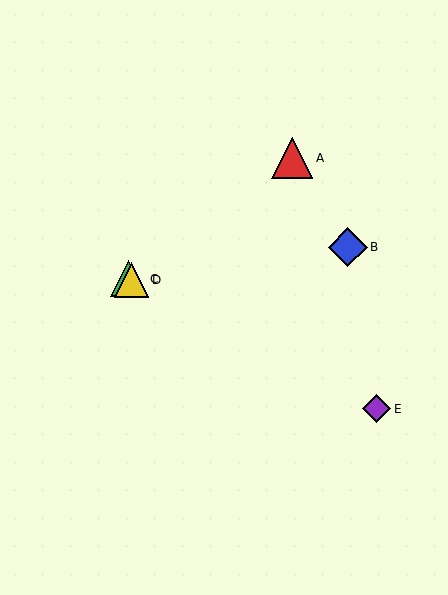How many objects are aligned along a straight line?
3 objects (C, D, E) are aligned along a straight line.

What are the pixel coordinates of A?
Object A is at (292, 158).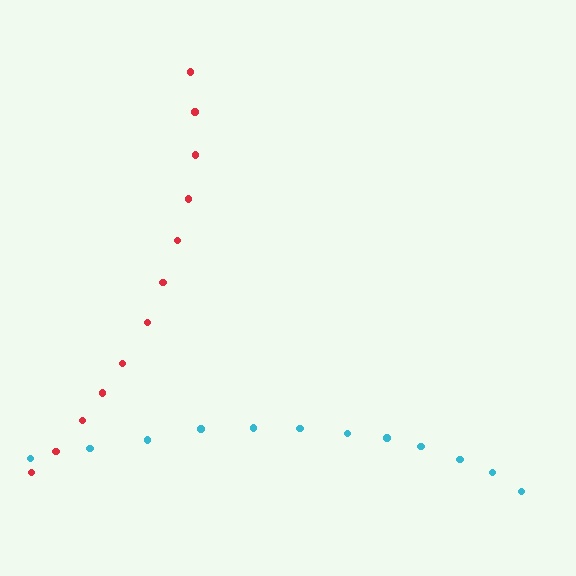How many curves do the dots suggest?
There are 2 distinct paths.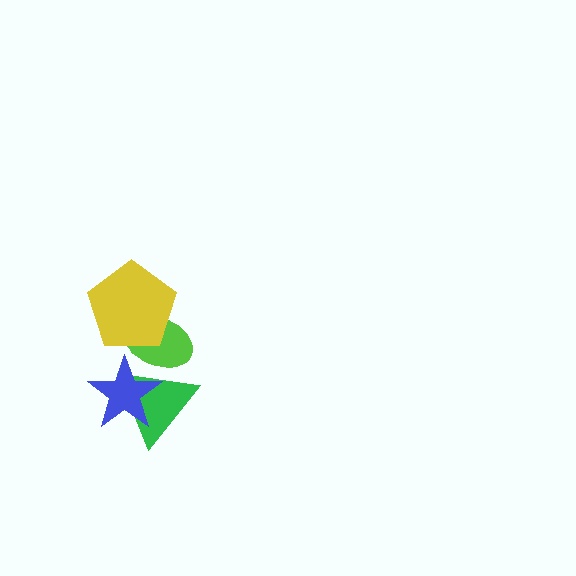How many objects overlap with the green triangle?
2 objects overlap with the green triangle.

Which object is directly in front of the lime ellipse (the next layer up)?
The green triangle is directly in front of the lime ellipse.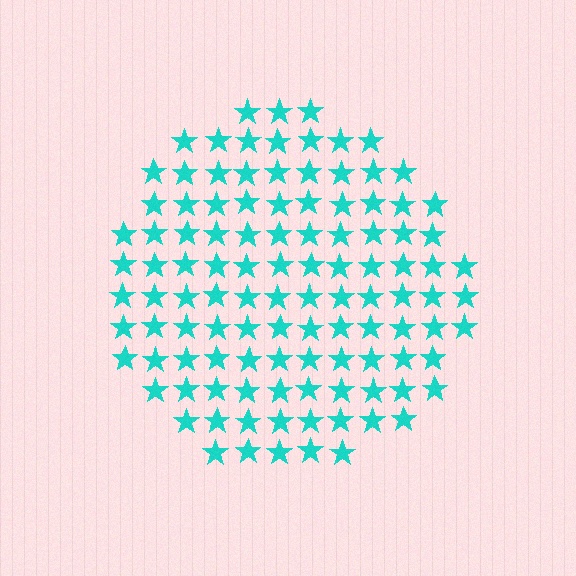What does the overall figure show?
The overall figure shows a circle.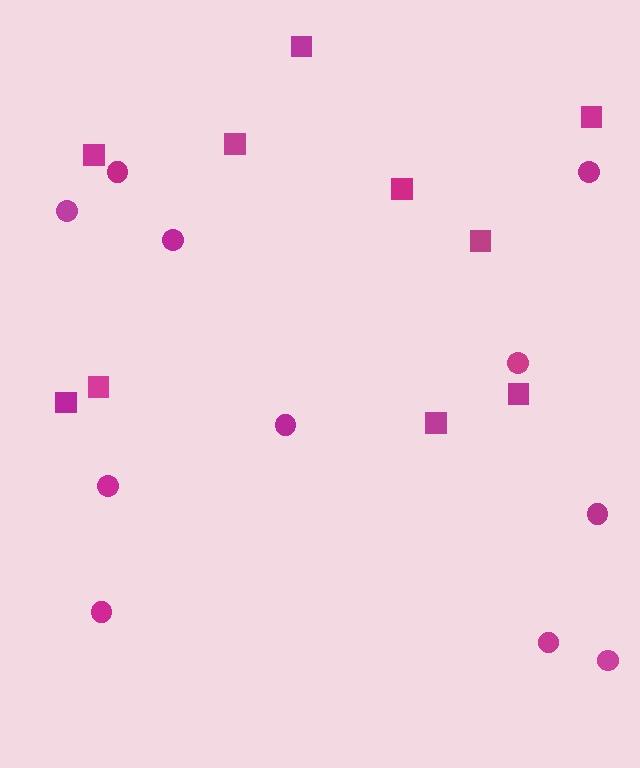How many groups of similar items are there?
There are 2 groups: one group of squares (10) and one group of circles (11).